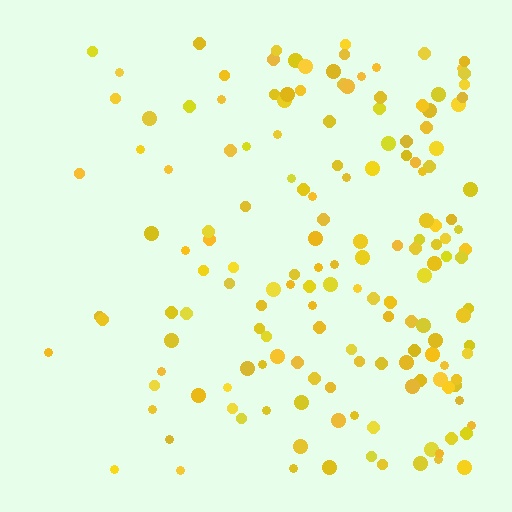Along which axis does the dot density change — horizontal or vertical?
Horizontal.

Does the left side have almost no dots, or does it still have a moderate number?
Still a moderate number, just noticeably fewer than the right.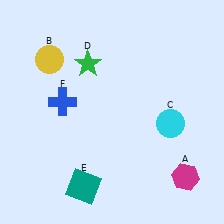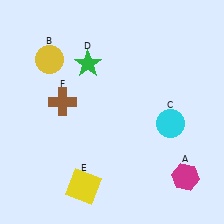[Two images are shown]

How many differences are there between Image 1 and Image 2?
There are 2 differences between the two images.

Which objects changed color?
E changed from teal to yellow. F changed from blue to brown.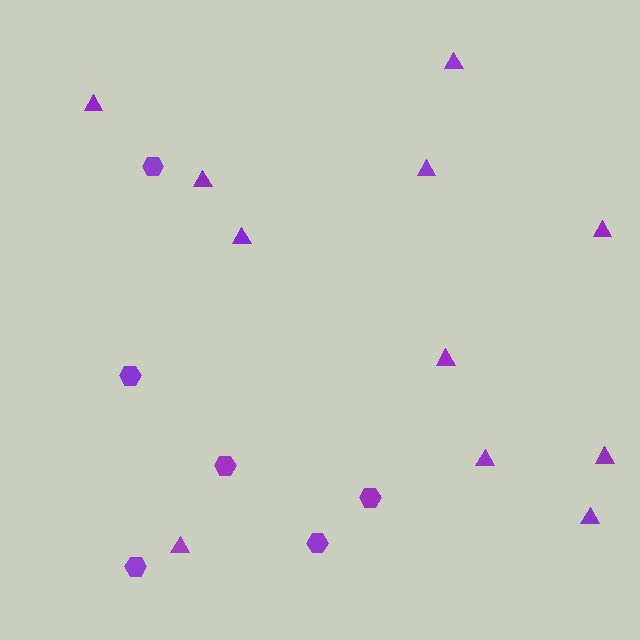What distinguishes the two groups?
There are 2 groups: one group of triangles (11) and one group of hexagons (6).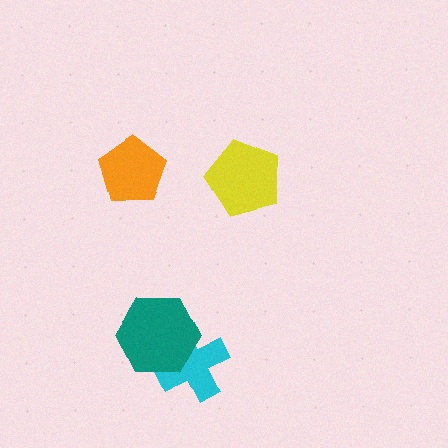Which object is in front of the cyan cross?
The teal hexagon is in front of the cyan cross.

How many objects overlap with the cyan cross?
1 object overlaps with the cyan cross.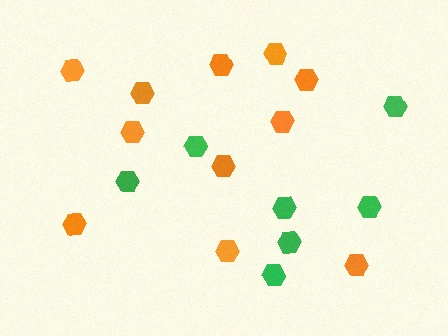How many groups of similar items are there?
There are 2 groups: one group of green hexagons (7) and one group of orange hexagons (11).